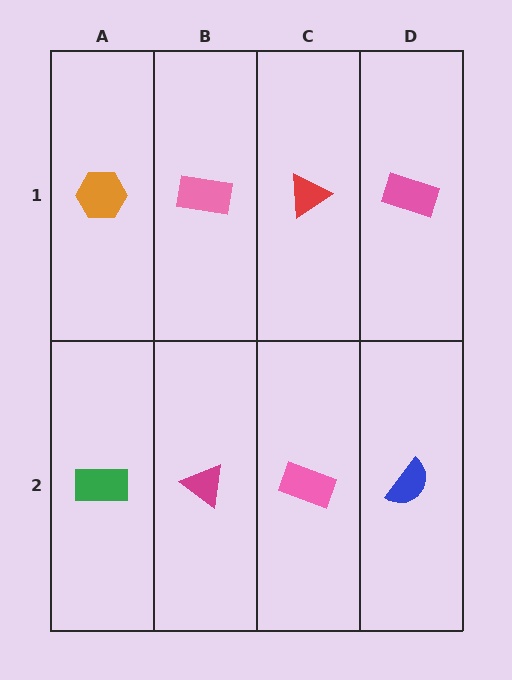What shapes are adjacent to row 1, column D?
A blue semicircle (row 2, column D), a red triangle (row 1, column C).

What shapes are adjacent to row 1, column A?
A green rectangle (row 2, column A), a pink rectangle (row 1, column B).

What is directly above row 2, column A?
An orange hexagon.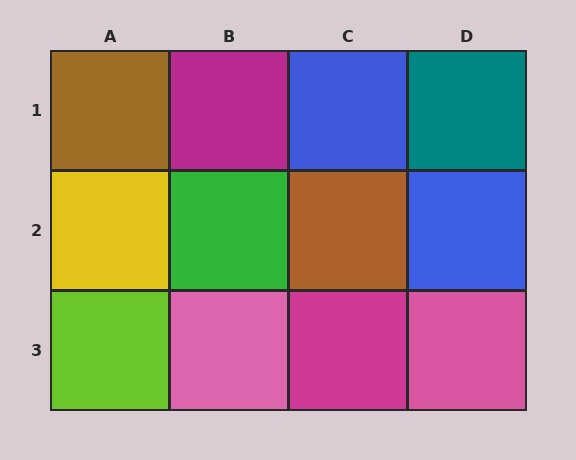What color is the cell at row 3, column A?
Lime.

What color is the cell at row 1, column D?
Teal.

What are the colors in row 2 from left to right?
Yellow, green, brown, blue.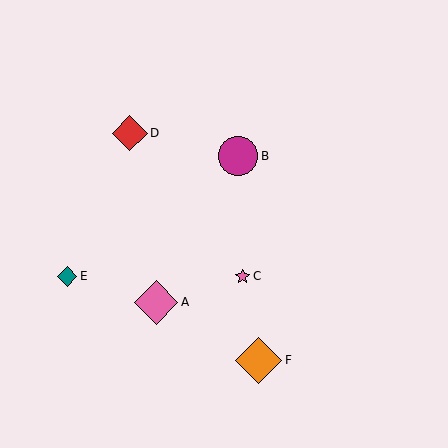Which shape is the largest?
The orange diamond (labeled F) is the largest.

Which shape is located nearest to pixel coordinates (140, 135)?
The red diamond (labeled D) at (130, 133) is nearest to that location.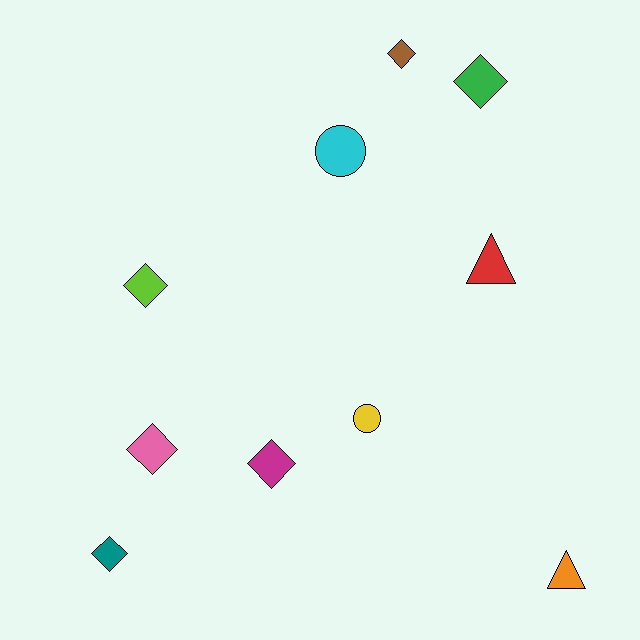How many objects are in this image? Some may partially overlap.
There are 10 objects.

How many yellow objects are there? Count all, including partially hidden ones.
There is 1 yellow object.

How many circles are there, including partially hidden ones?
There are 2 circles.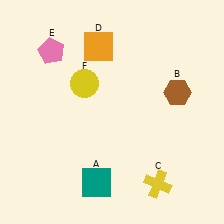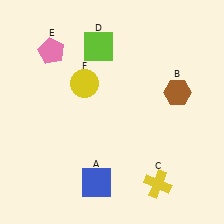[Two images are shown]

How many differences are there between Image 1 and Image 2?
There are 2 differences between the two images.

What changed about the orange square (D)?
In Image 1, D is orange. In Image 2, it changed to lime.